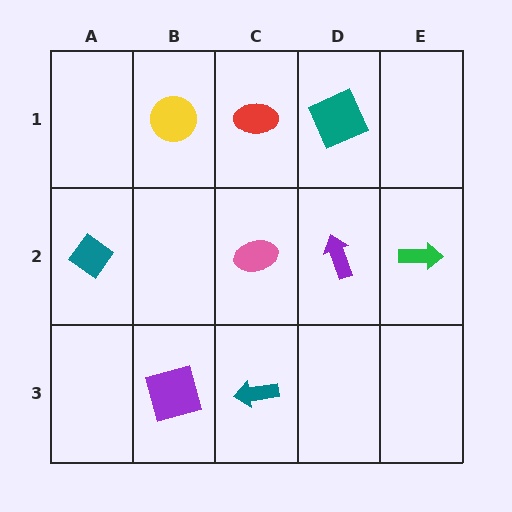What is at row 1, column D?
A teal square.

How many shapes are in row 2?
4 shapes.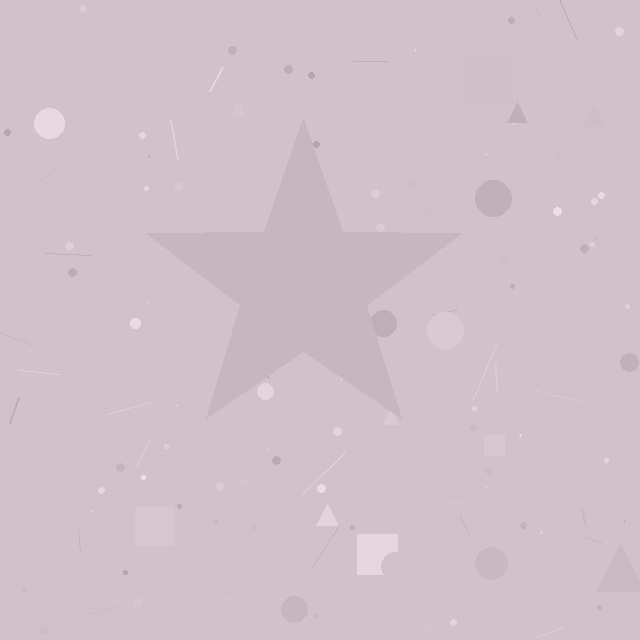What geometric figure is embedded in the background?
A star is embedded in the background.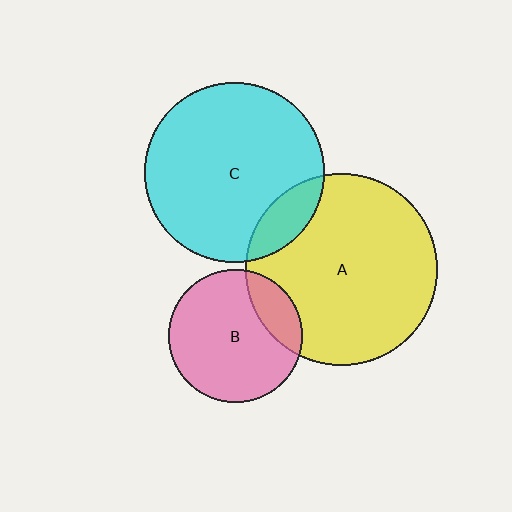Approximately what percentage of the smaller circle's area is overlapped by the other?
Approximately 15%.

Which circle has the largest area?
Circle A (yellow).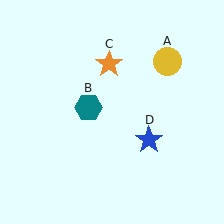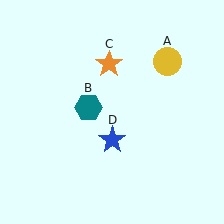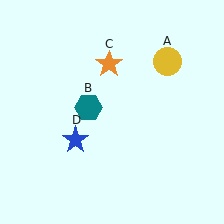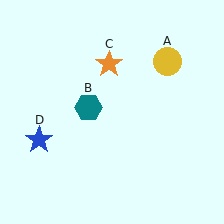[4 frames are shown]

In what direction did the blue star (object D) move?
The blue star (object D) moved left.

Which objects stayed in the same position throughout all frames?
Yellow circle (object A) and teal hexagon (object B) and orange star (object C) remained stationary.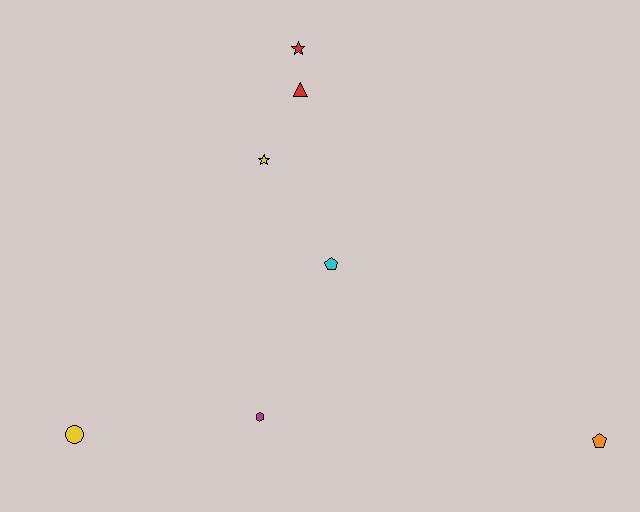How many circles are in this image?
There is 1 circle.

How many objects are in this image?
There are 7 objects.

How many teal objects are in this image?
There are no teal objects.